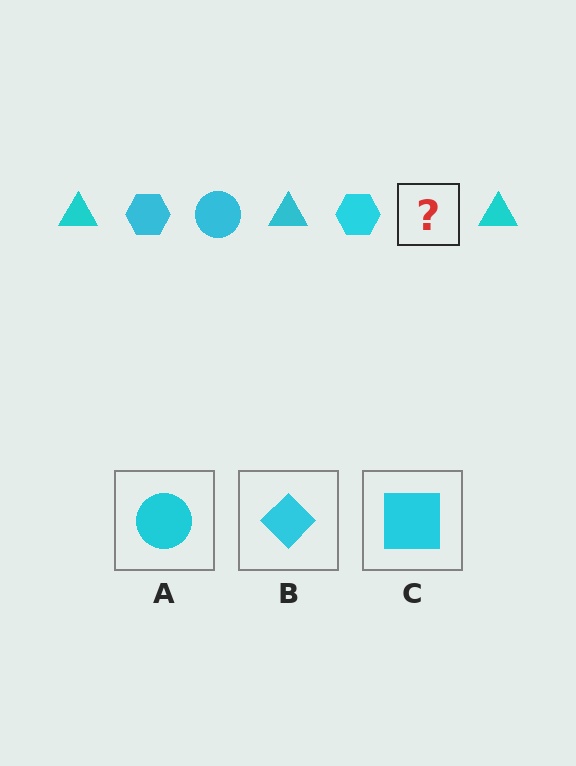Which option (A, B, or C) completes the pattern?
A.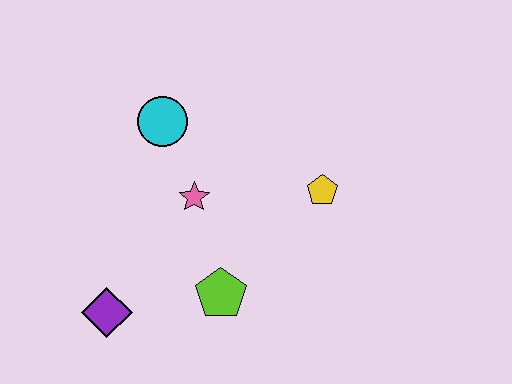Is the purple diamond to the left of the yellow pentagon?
Yes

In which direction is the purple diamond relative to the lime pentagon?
The purple diamond is to the left of the lime pentagon.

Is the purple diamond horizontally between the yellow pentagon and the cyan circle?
No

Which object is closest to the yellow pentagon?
The pink star is closest to the yellow pentagon.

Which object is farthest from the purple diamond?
The yellow pentagon is farthest from the purple diamond.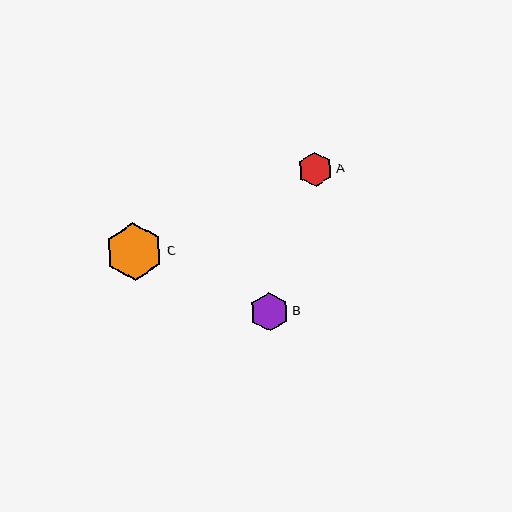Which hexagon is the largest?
Hexagon C is the largest with a size of approximately 58 pixels.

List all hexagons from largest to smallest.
From largest to smallest: C, B, A.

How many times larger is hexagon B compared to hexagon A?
Hexagon B is approximately 1.1 times the size of hexagon A.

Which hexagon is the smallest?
Hexagon A is the smallest with a size of approximately 35 pixels.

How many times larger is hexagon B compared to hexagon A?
Hexagon B is approximately 1.1 times the size of hexagon A.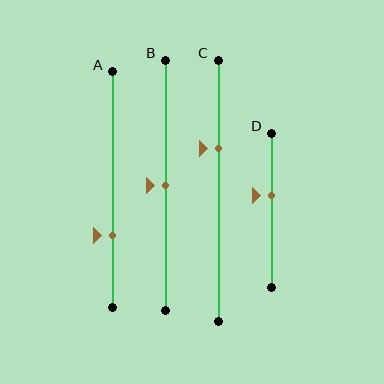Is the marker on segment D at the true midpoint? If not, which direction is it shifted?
No, the marker on segment D is shifted upward by about 10% of the segment length.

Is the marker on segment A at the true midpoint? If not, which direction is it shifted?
No, the marker on segment A is shifted downward by about 19% of the segment length.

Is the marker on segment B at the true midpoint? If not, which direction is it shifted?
Yes, the marker on segment B is at the true midpoint.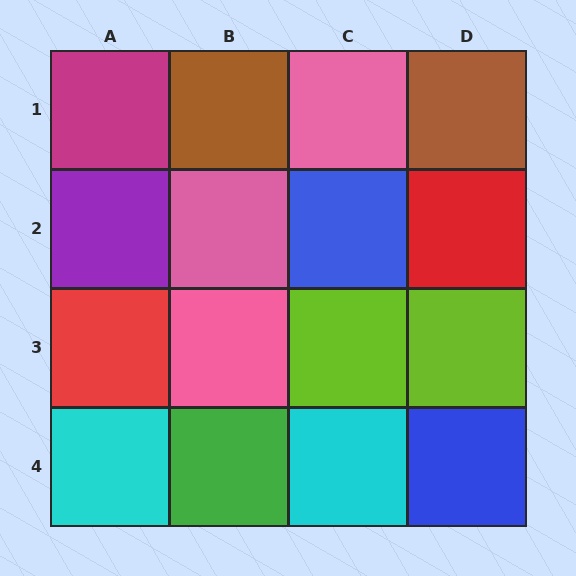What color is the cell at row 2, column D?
Red.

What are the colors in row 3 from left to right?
Red, pink, lime, lime.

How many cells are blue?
2 cells are blue.